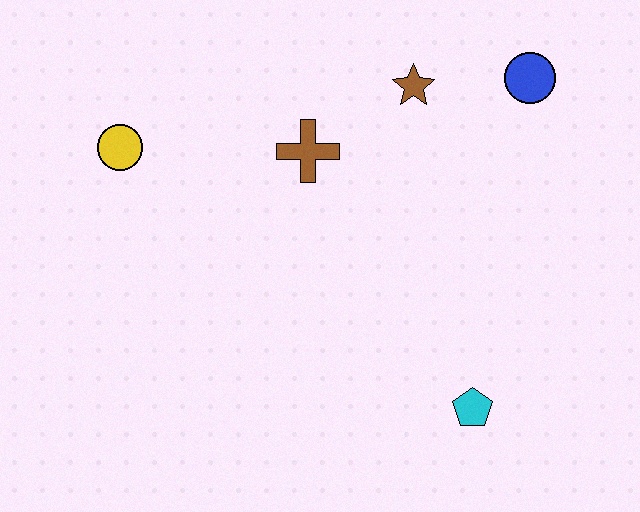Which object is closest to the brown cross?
The brown star is closest to the brown cross.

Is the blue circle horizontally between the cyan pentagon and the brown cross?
No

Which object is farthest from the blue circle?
The yellow circle is farthest from the blue circle.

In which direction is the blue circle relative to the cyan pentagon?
The blue circle is above the cyan pentagon.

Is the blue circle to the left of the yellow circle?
No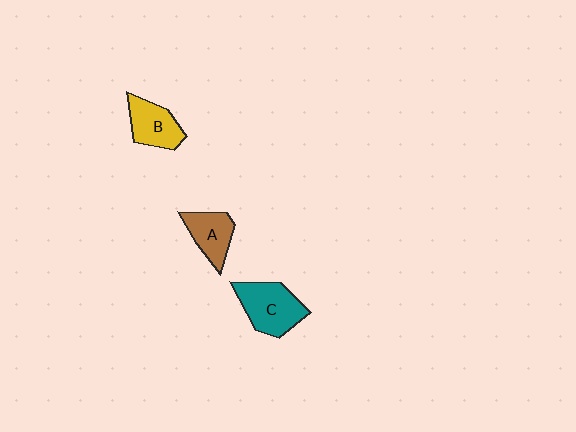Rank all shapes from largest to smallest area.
From largest to smallest: C (teal), B (yellow), A (brown).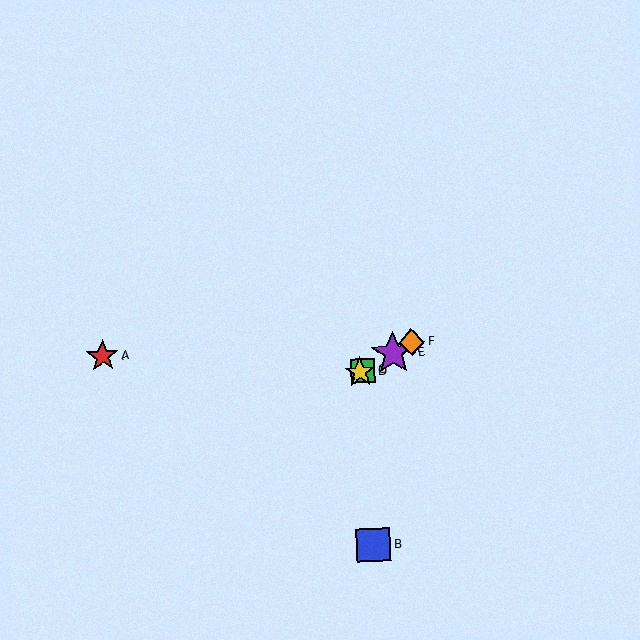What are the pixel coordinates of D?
Object D is at (360, 372).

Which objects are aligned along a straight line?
Objects C, D, E, F are aligned along a straight line.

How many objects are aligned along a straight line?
4 objects (C, D, E, F) are aligned along a straight line.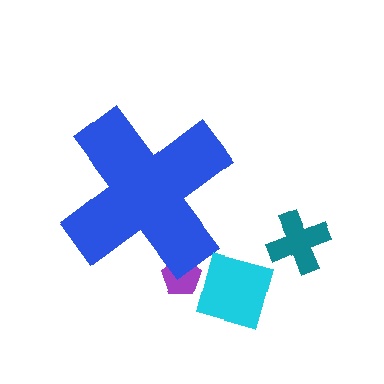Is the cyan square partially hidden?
No, the cyan square is fully visible.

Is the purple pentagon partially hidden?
Yes, the purple pentagon is partially hidden behind the blue cross.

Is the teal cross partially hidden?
No, the teal cross is fully visible.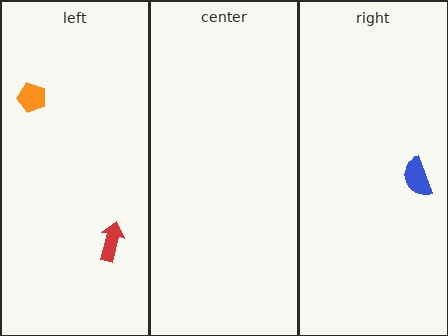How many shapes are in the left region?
2.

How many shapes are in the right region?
1.